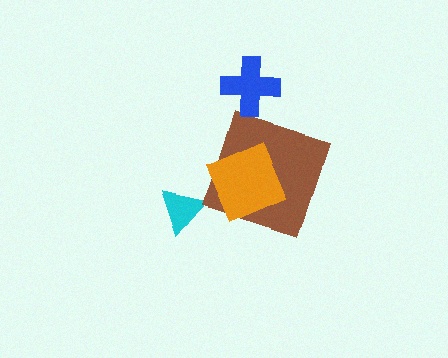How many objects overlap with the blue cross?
0 objects overlap with the blue cross.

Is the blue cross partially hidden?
No, no other shape covers it.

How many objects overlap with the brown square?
1 object overlaps with the brown square.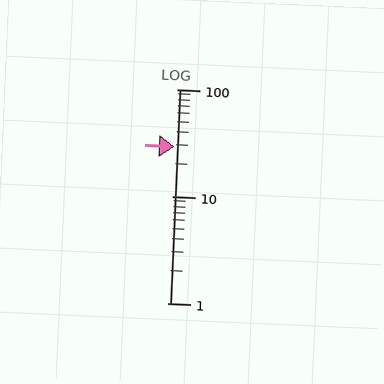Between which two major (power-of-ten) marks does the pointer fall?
The pointer is between 10 and 100.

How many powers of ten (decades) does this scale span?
The scale spans 2 decades, from 1 to 100.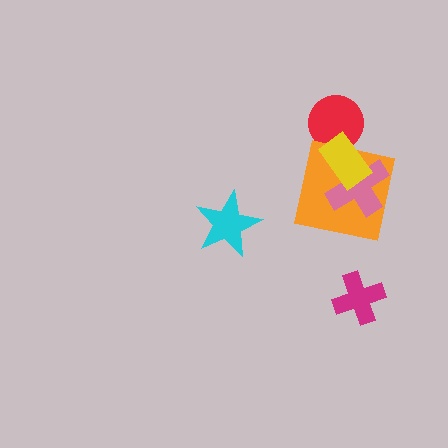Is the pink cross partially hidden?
Yes, it is partially covered by another shape.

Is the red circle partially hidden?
Yes, it is partially covered by another shape.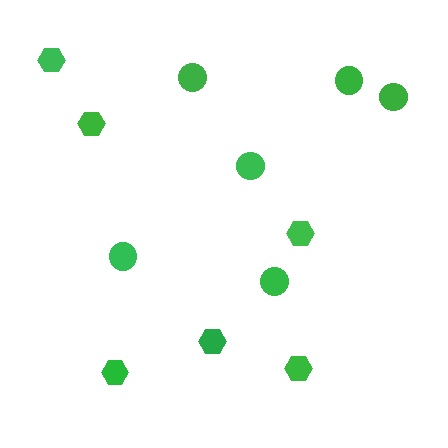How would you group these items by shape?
There are 2 groups: one group of hexagons (6) and one group of circles (6).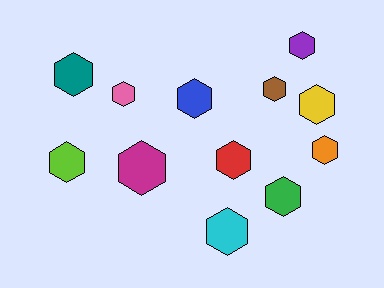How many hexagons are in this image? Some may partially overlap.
There are 12 hexagons.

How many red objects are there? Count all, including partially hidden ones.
There is 1 red object.